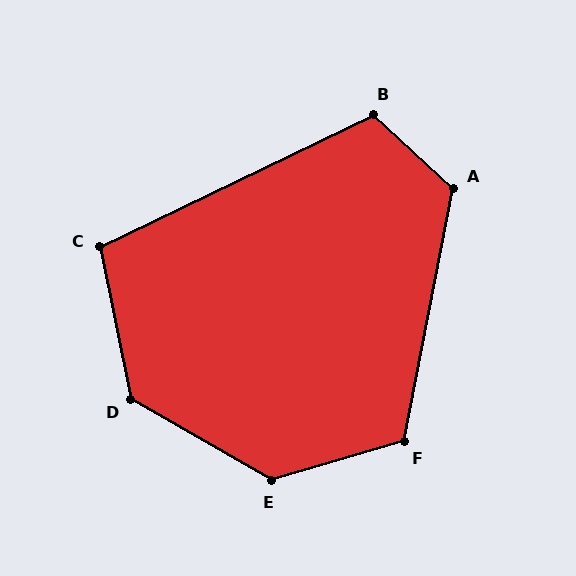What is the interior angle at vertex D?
Approximately 131 degrees (obtuse).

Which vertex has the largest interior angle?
E, at approximately 134 degrees.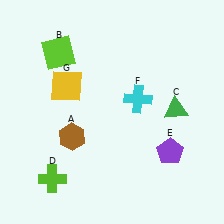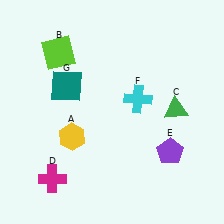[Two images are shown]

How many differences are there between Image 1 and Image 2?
There are 3 differences between the two images.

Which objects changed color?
A changed from brown to yellow. D changed from lime to magenta. G changed from yellow to teal.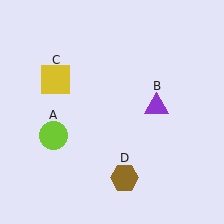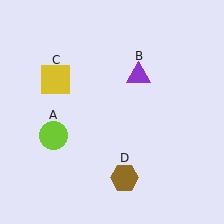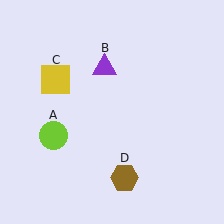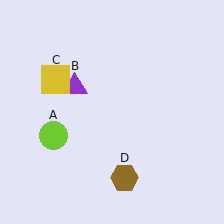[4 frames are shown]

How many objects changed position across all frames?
1 object changed position: purple triangle (object B).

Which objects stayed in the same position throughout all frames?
Lime circle (object A) and yellow square (object C) and brown hexagon (object D) remained stationary.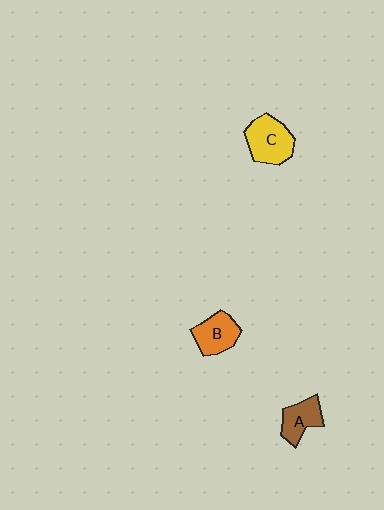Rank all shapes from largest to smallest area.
From largest to smallest: C (yellow), B (orange), A (brown).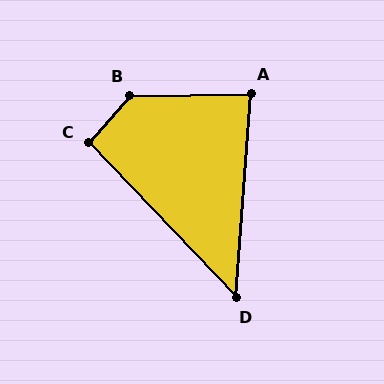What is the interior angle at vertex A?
Approximately 85 degrees (acute).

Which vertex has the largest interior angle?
B, at approximately 132 degrees.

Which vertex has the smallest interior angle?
D, at approximately 48 degrees.